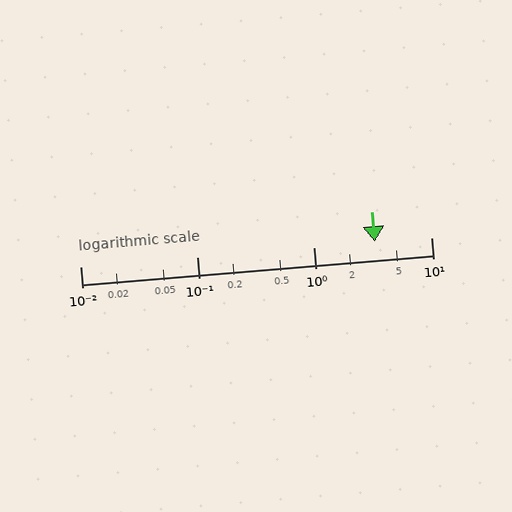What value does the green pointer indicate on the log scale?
The pointer indicates approximately 3.3.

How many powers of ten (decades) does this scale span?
The scale spans 3 decades, from 0.01 to 10.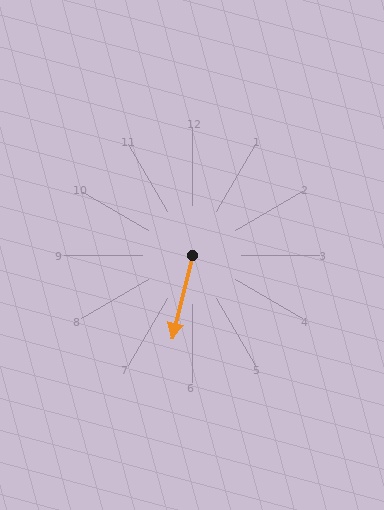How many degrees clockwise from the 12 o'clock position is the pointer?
Approximately 194 degrees.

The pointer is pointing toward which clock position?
Roughly 6 o'clock.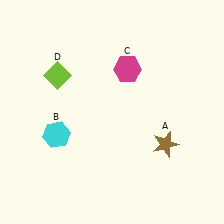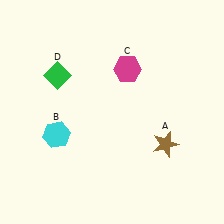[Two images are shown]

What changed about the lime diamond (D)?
In Image 1, D is lime. In Image 2, it changed to green.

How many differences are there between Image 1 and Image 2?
There is 1 difference between the two images.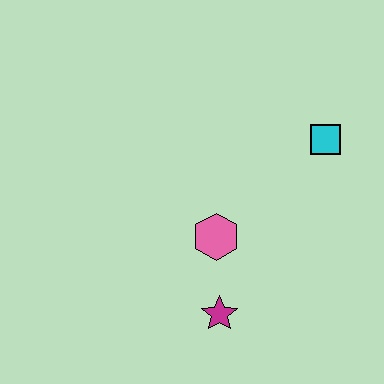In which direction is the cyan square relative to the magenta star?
The cyan square is above the magenta star.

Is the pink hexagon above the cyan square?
No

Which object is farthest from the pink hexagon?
The cyan square is farthest from the pink hexagon.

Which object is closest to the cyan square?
The pink hexagon is closest to the cyan square.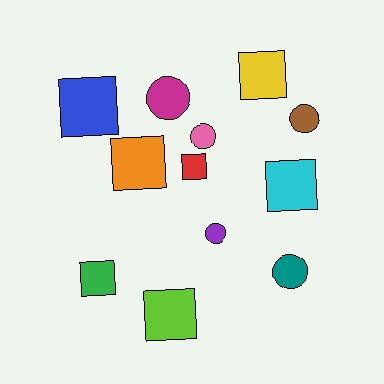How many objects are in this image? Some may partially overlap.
There are 12 objects.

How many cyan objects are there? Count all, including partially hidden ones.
There is 1 cyan object.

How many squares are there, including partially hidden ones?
There are 7 squares.